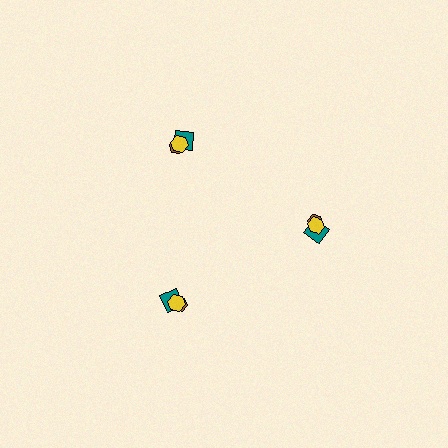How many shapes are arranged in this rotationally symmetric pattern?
There are 9 shapes, arranged in 3 groups of 3.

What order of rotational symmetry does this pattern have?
This pattern has 3-fold rotational symmetry.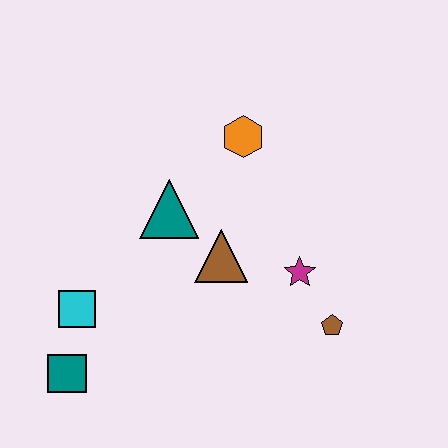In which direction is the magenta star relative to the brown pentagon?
The magenta star is above the brown pentagon.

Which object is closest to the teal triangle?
The brown triangle is closest to the teal triangle.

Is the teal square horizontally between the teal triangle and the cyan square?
No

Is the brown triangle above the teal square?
Yes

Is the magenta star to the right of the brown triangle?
Yes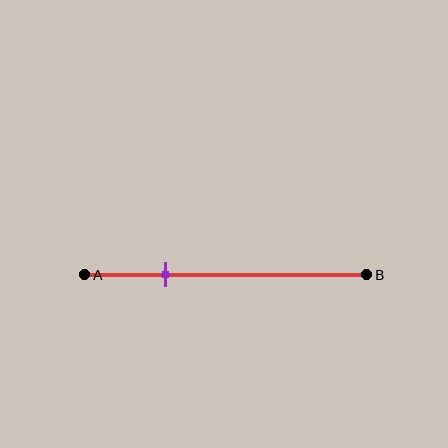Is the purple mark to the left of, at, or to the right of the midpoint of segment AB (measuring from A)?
The purple mark is to the left of the midpoint of segment AB.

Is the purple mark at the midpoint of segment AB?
No, the mark is at about 30% from A, not at the 50% midpoint.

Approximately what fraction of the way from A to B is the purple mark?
The purple mark is approximately 30% of the way from A to B.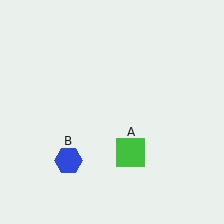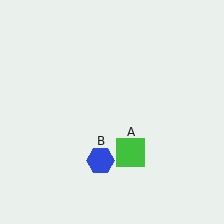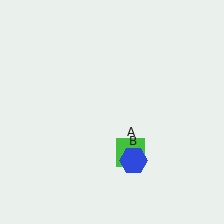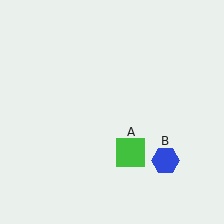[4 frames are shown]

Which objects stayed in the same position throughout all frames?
Green square (object A) remained stationary.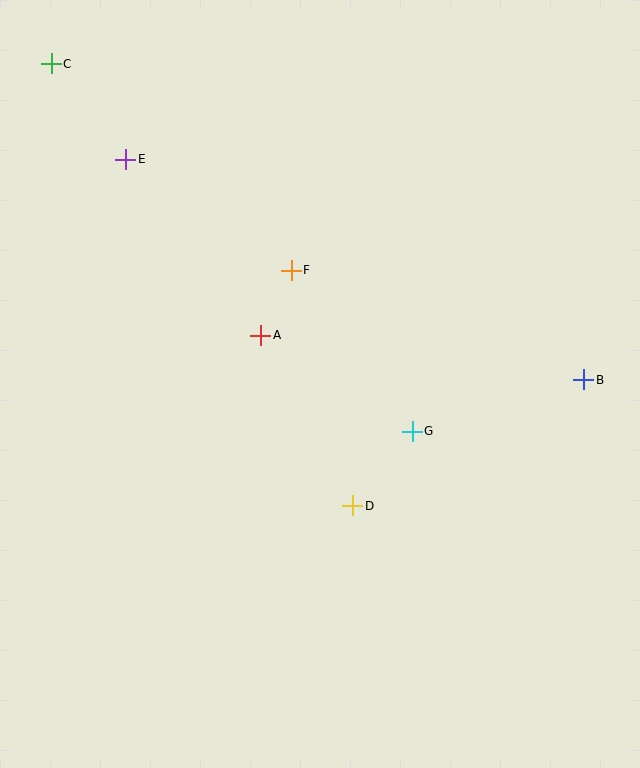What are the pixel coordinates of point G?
Point G is at (412, 431).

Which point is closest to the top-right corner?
Point B is closest to the top-right corner.